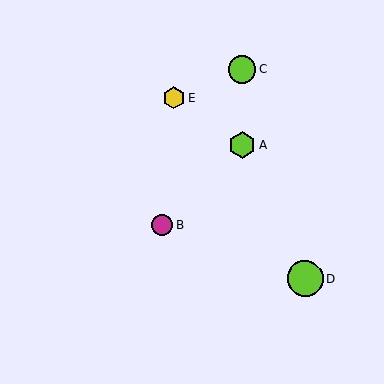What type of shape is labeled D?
Shape D is a lime circle.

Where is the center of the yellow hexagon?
The center of the yellow hexagon is at (174, 98).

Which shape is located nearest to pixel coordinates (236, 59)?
The lime circle (labeled C) at (242, 69) is nearest to that location.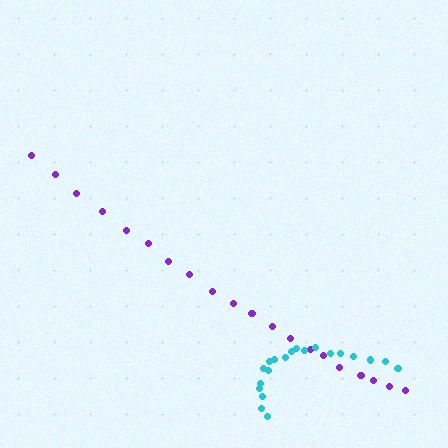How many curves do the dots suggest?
There are 2 distinct paths.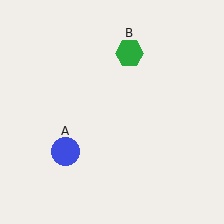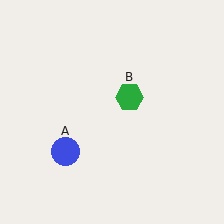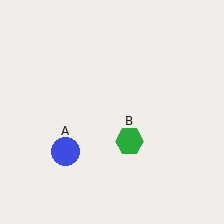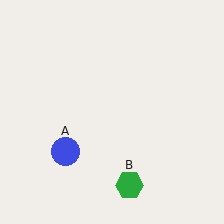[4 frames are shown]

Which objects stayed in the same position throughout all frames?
Blue circle (object A) remained stationary.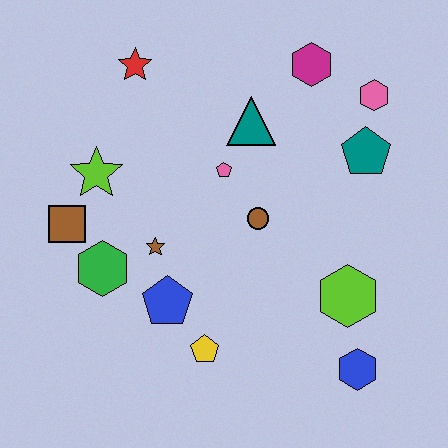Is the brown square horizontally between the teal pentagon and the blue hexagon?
No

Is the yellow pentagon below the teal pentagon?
Yes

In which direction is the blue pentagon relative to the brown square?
The blue pentagon is to the right of the brown square.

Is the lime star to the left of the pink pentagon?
Yes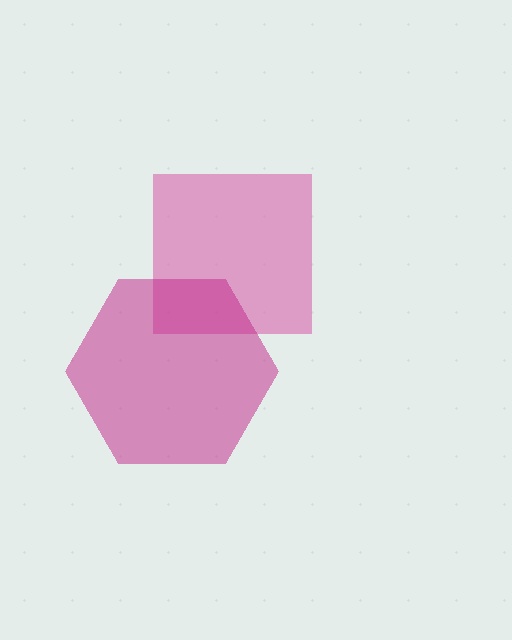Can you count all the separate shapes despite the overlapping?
Yes, there are 2 separate shapes.